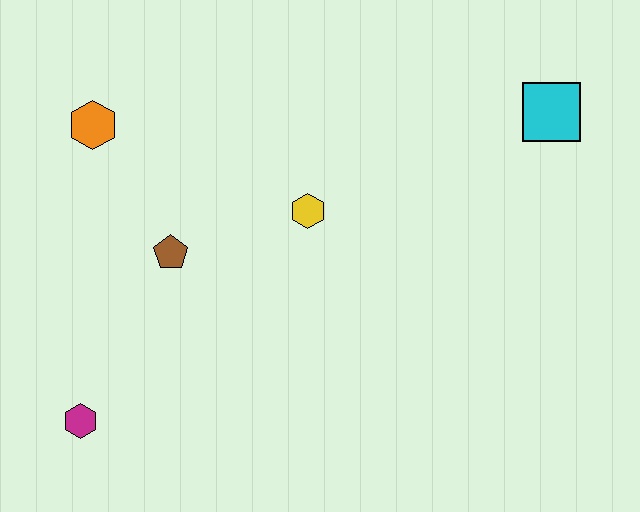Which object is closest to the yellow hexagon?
The brown pentagon is closest to the yellow hexagon.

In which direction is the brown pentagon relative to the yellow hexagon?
The brown pentagon is to the left of the yellow hexagon.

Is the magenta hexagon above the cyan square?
No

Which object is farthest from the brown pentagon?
The cyan square is farthest from the brown pentagon.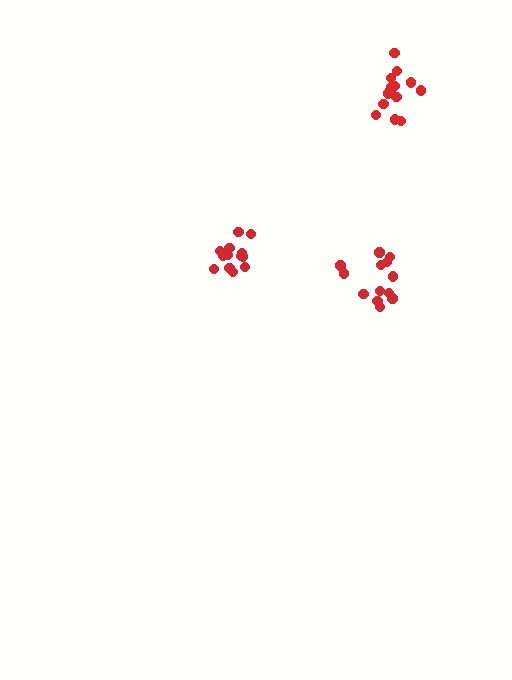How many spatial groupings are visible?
There are 3 spatial groupings.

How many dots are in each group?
Group 1: 14 dots, Group 2: 14 dots, Group 3: 13 dots (41 total).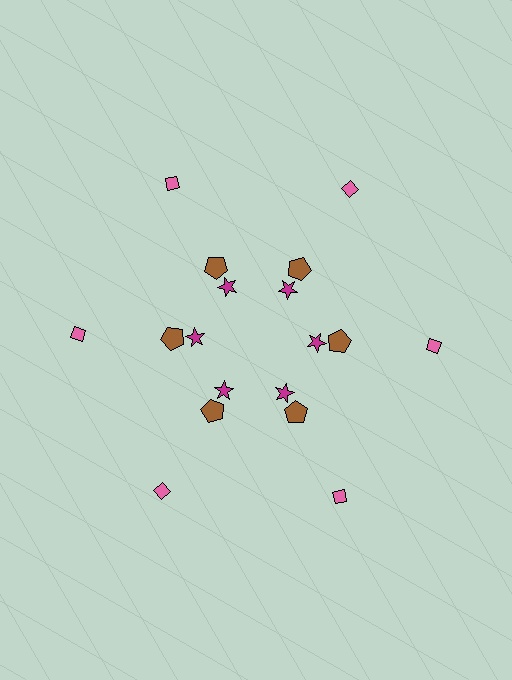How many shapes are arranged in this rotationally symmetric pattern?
There are 18 shapes, arranged in 6 groups of 3.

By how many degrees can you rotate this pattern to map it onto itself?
The pattern maps onto itself every 60 degrees of rotation.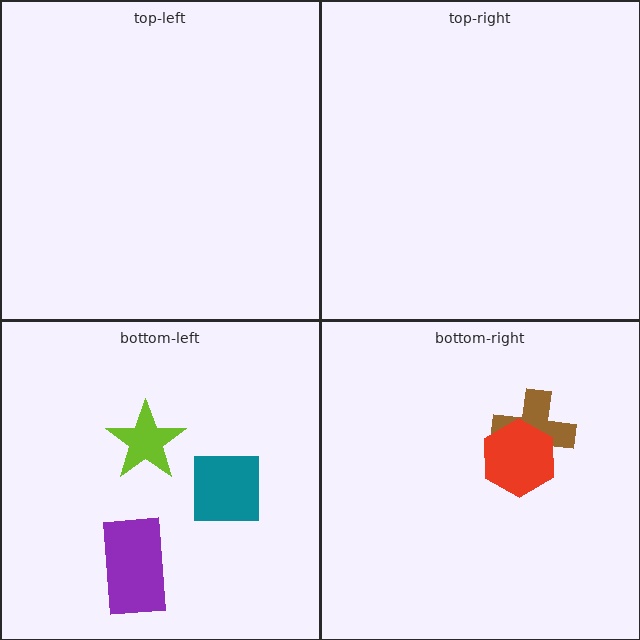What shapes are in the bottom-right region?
The brown cross, the red hexagon.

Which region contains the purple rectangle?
The bottom-left region.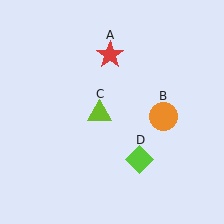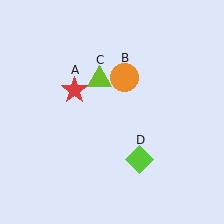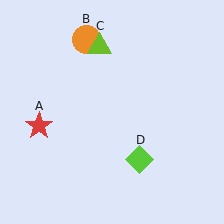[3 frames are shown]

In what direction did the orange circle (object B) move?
The orange circle (object B) moved up and to the left.